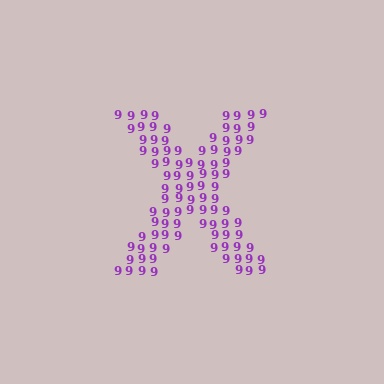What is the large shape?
The large shape is the letter X.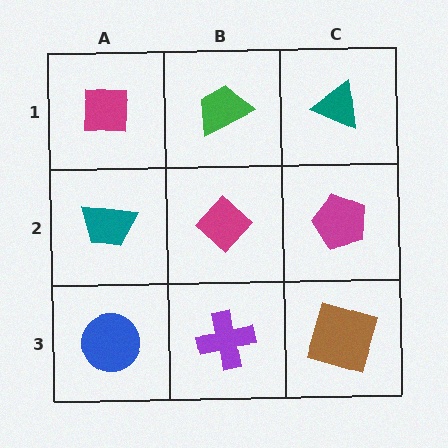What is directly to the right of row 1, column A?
A green trapezoid.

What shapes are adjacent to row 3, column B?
A magenta diamond (row 2, column B), a blue circle (row 3, column A), a brown square (row 3, column C).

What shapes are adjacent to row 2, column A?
A magenta square (row 1, column A), a blue circle (row 3, column A), a magenta diamond (row 2, column B).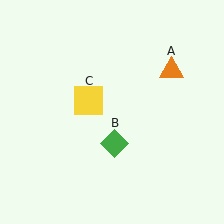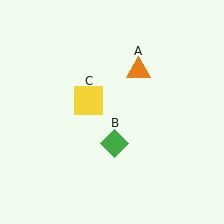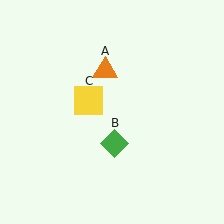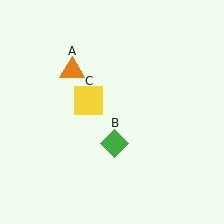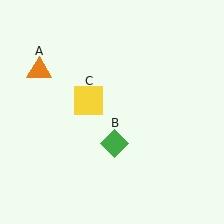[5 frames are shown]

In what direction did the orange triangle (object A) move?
The orange triangle (object A) moved left.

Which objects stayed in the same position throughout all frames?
Green diamond (object B) and yellow square (object C) remained stationary.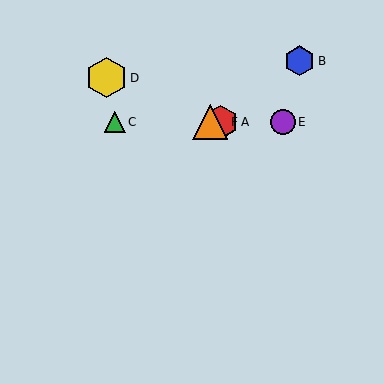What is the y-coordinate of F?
Object F is at y≈122.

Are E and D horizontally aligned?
No, E is at y≈122 and D is at y≈78.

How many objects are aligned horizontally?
4 objects (A, C, E, F) are aligned horizontally.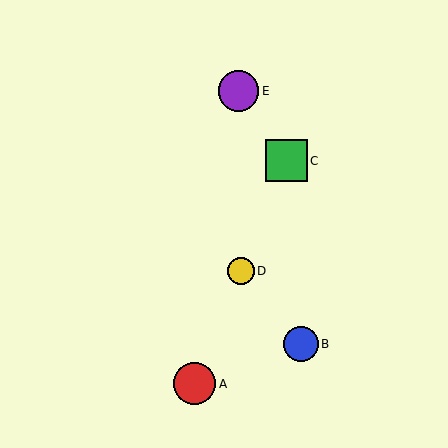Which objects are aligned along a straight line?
Objects A, C, D are aligned along a straight line.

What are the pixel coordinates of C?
Object C is at (286, 161).